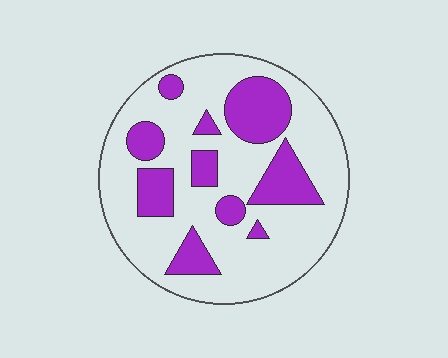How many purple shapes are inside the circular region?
10.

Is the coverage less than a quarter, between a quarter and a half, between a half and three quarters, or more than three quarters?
Between a quarter and a half.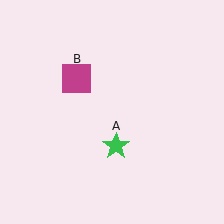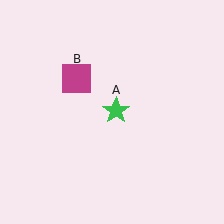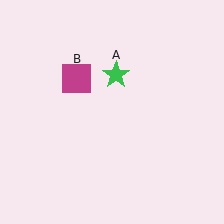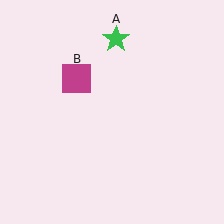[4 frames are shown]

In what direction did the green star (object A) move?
The green star (object A) moved up.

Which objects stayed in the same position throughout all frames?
Magenta square (object B) remained stationary.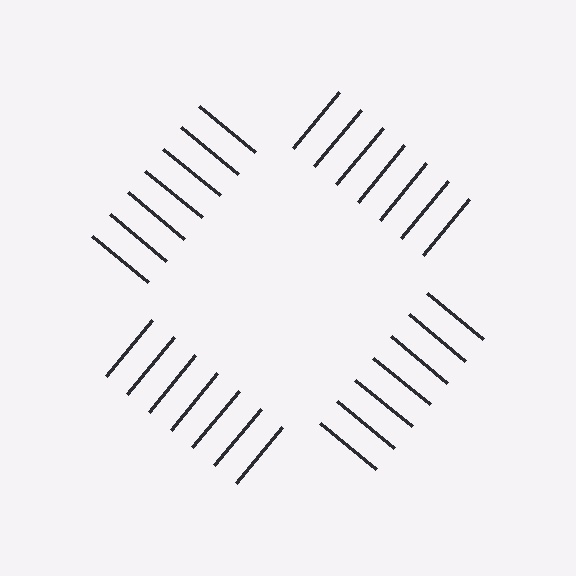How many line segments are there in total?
28 — 7 along each of the 4 edges.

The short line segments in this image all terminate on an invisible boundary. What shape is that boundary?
An illusory square — the line segments terminate on its edges but no continuous stroke is drawn.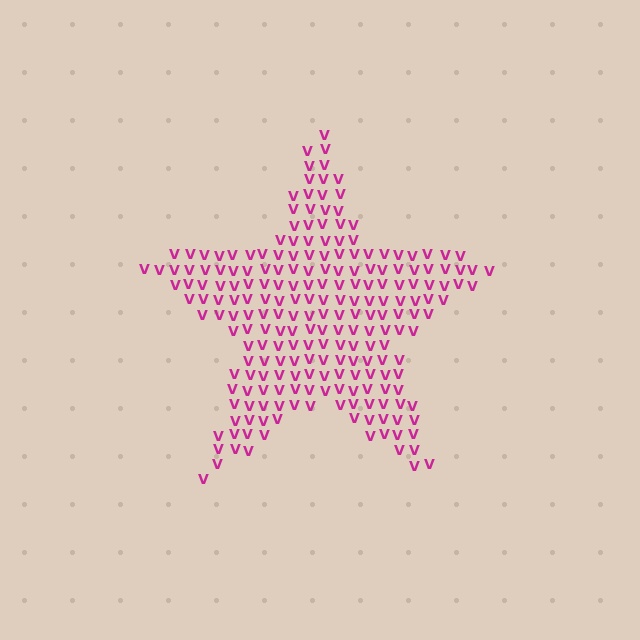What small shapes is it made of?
It is made of small letter V's.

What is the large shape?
The large shape is a star.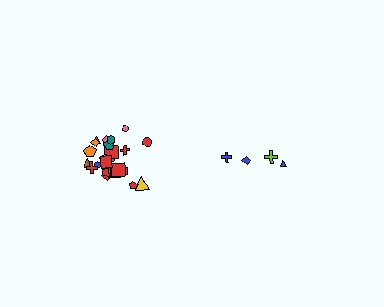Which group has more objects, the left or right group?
The left group.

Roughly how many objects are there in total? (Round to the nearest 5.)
Roughly 30 objects in total.